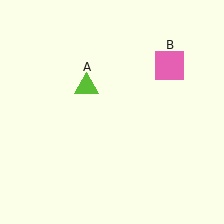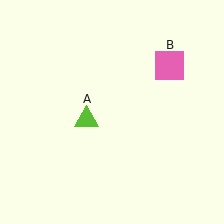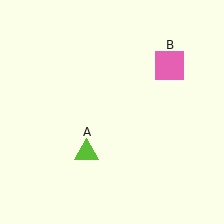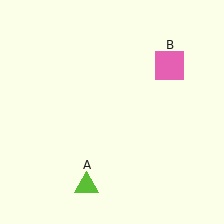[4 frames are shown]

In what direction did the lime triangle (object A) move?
The lime triangle (object A) moved down.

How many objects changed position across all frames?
1 object changed position: lime triangle (object A).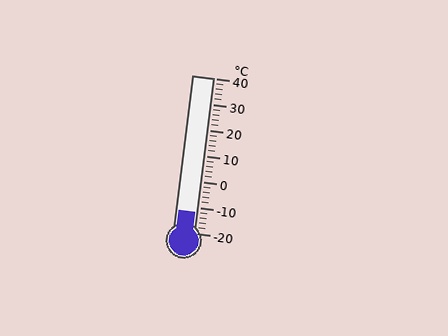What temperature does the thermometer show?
The thermometer shows approximately -12°C.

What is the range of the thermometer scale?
The thermometer scale ranges from -20°C to 40°C.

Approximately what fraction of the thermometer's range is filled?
The thermometer is filled to approximately 15% of its range.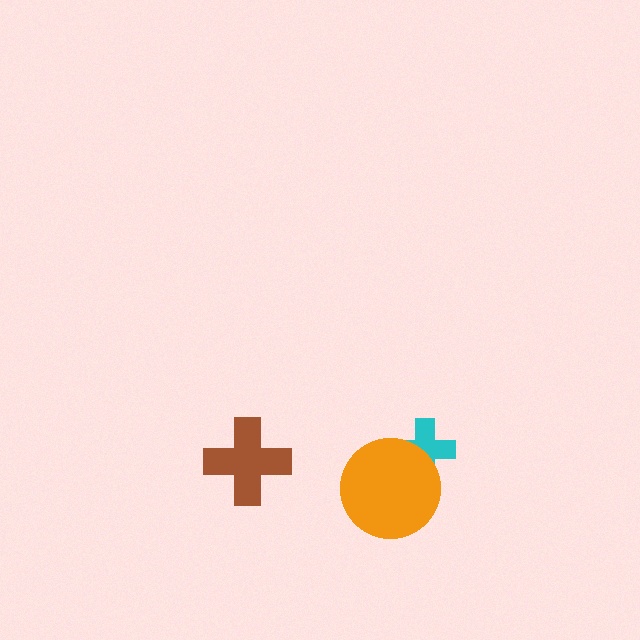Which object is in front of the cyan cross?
The orange circle is in front of the cyan cross.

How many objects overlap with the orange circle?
1 object overlaps with the orange circle.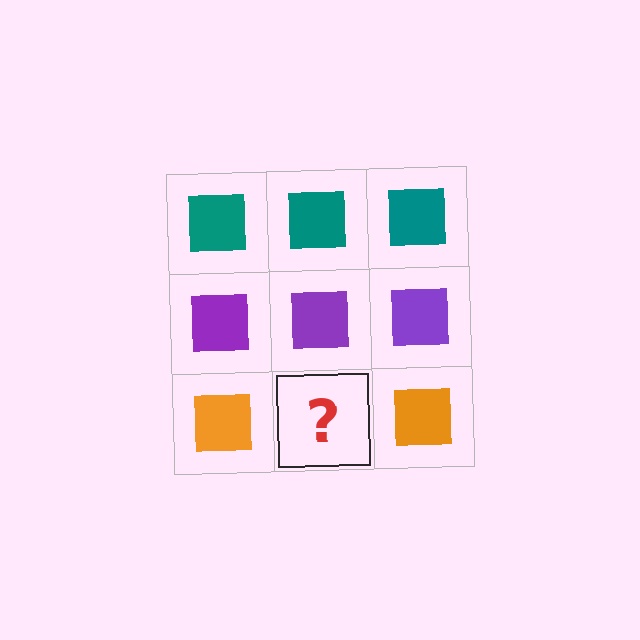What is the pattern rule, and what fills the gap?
The rule is that each row has a consistent color. The gap should be filled with an orange square.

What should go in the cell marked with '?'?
The missing cell should contain an orange square.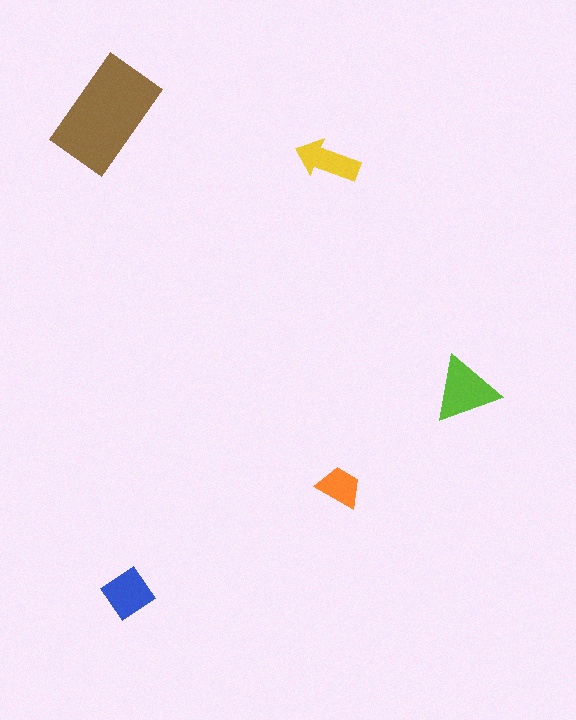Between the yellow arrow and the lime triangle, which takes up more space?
The lime triangle.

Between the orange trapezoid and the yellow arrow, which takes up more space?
The yellow arrow.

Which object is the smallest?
The orange trapezoid.